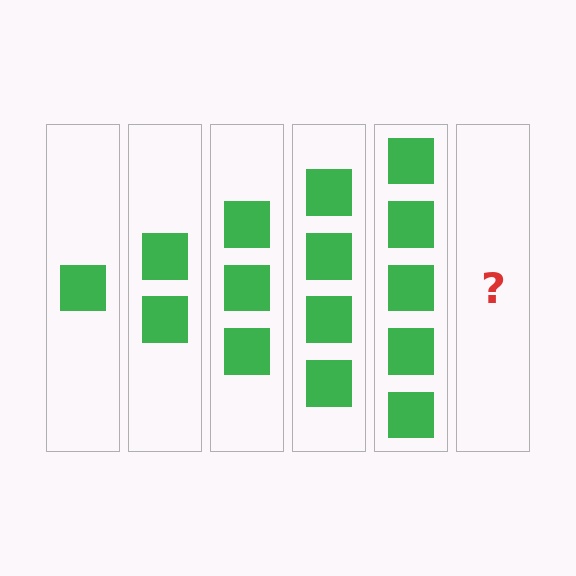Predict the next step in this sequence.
The next step is 6 squares.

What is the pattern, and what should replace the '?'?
The pattern is that each step adds one more square. The '?' should be 6 squares.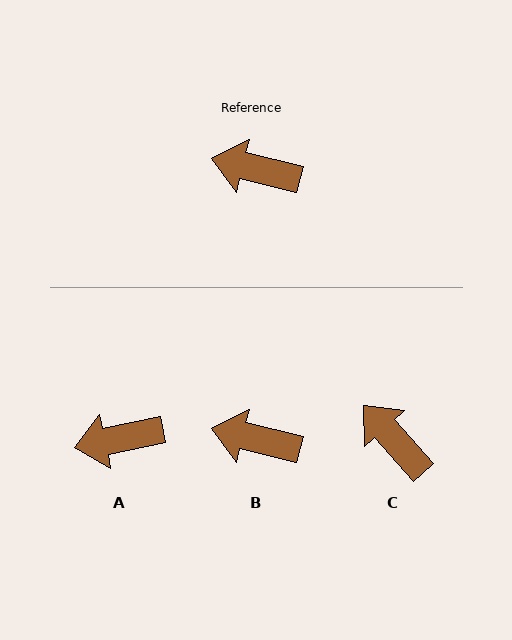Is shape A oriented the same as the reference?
No, it is off by about 25 degrees.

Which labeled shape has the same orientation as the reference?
B.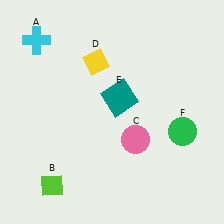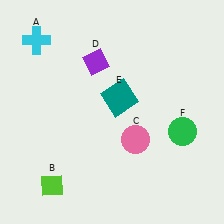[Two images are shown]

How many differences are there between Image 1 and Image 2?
There is 1 difference between the two images.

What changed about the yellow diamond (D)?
In Image 1, D is yellow. In Image 2, it changed to purple.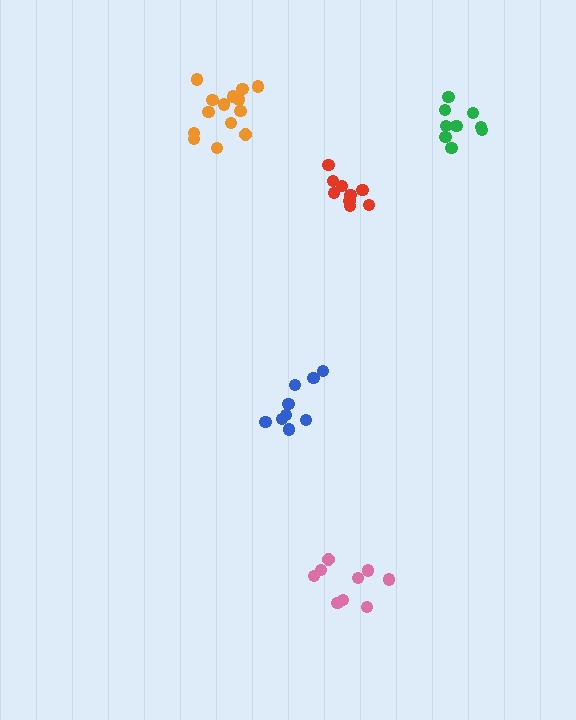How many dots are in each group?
Group 1: 10 dots, Group 2: 9 dots, Group 3: 10 dots, Group 4: 9 dots, Group 5: 14 dots (52 total).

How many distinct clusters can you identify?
There are 5 distinct clusters.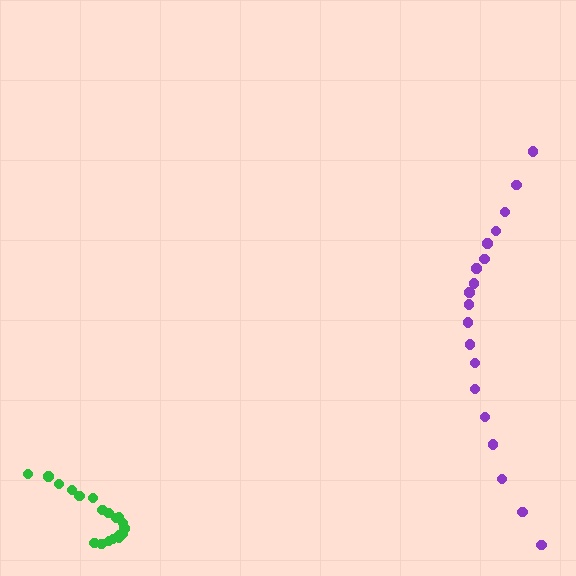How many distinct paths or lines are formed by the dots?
There are 2 distinct paths.